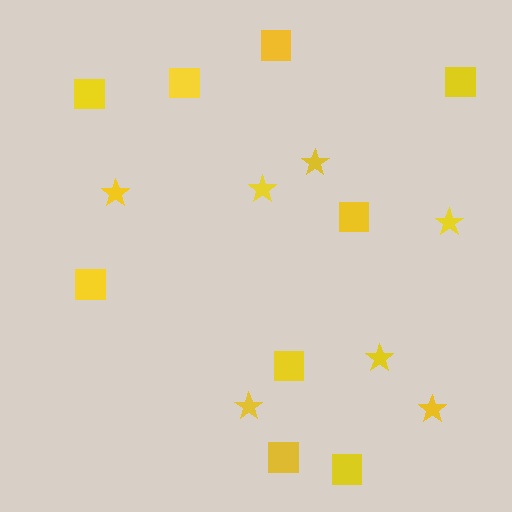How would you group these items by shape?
There are 2 groups: one group of stars (7) and one group of squares (9).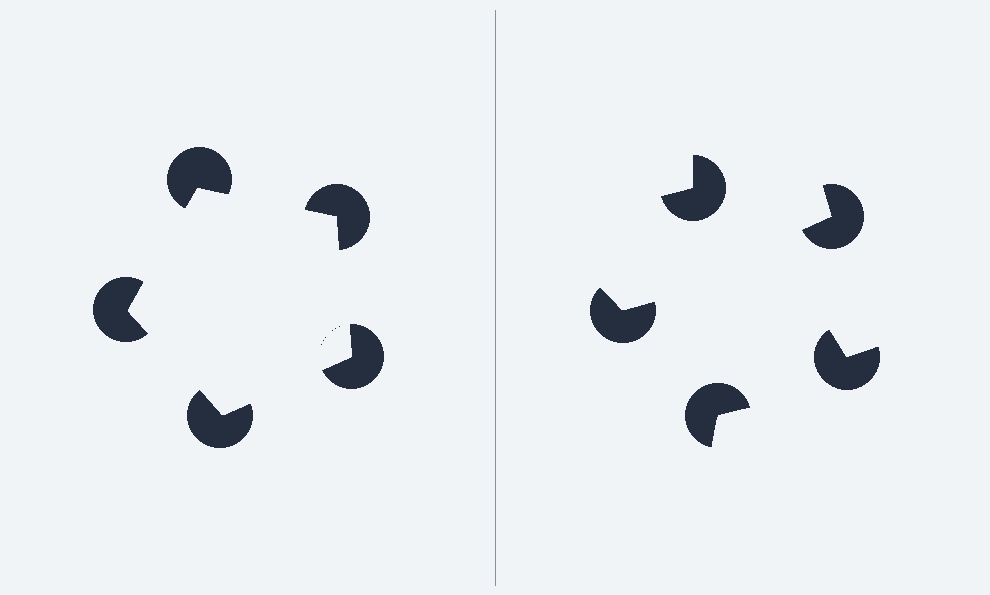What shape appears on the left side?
An illusory pentagon.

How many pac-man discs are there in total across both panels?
10 — 5 on each side.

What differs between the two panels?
The pac-man discs are positioned identically on both sides; only the wedge orientations differ. On the left they align to a pentagon; on the right they are misaligned.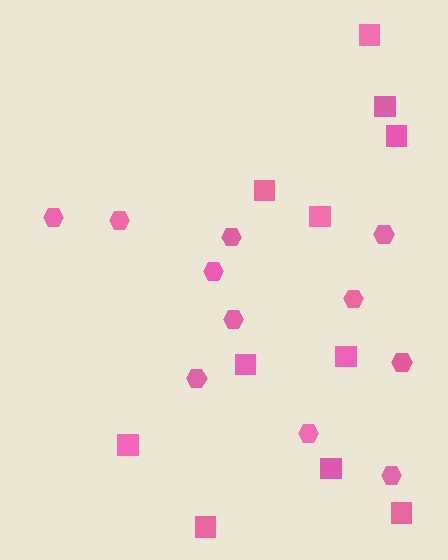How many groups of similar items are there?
There are 2 groups: one group of squares (11) and one group of hexagons (11).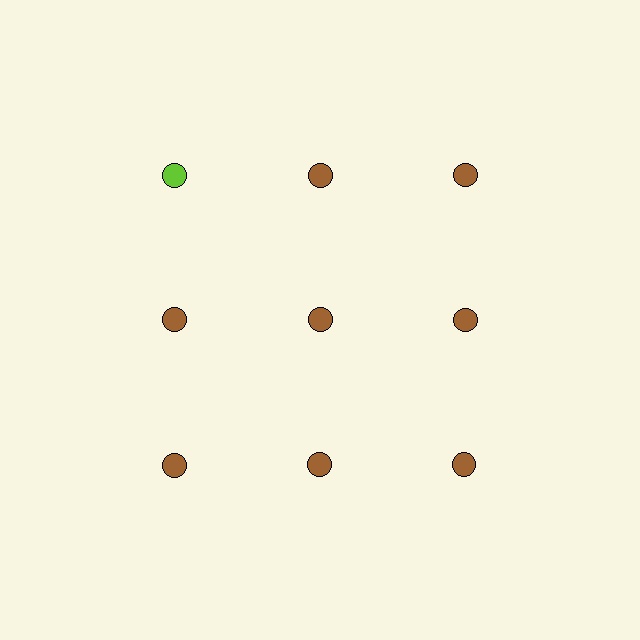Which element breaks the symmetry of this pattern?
The lime circle in the top row, leftmost column breaks the symmetry. All other shapes are brown circles.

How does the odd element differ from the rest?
It has a different color: lime instead of brown.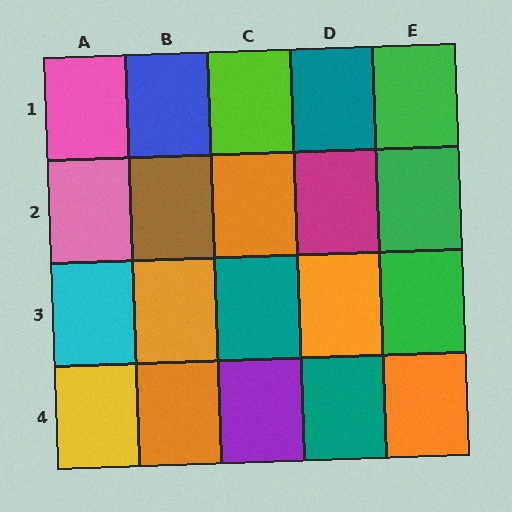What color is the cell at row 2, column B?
Brown.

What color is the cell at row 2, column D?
Magenta.